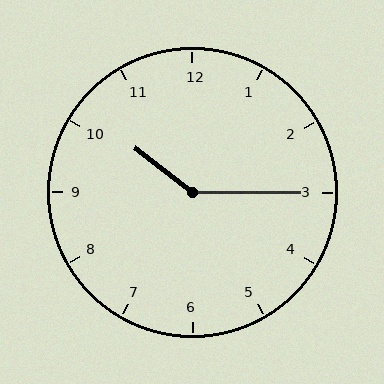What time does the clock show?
10:15.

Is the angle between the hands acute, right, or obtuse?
It is obtuse.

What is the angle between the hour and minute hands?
Approximately 142 degrees.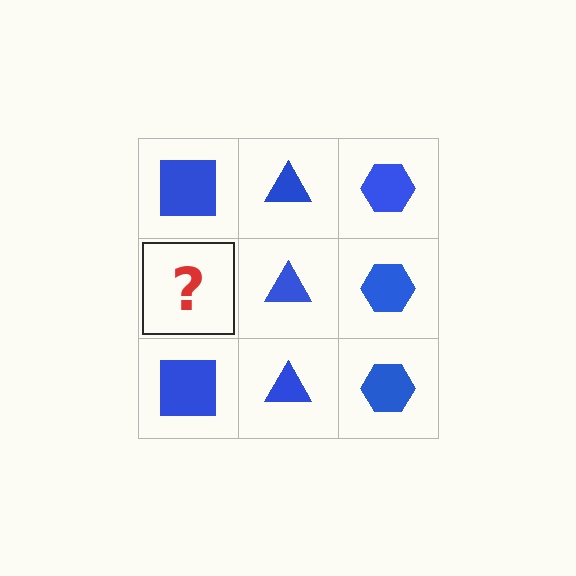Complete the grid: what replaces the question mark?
The question mark should be replaced with a blue square.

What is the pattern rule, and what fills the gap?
The rule is that each column has a consistent shape. The gap should be filled with a blue square.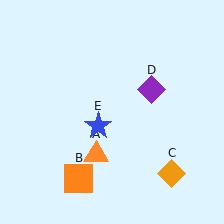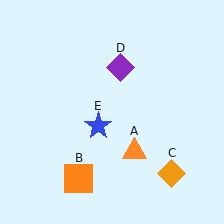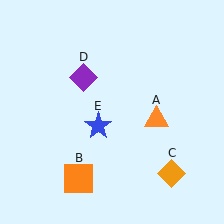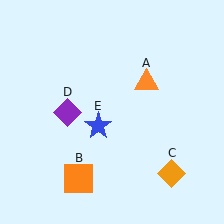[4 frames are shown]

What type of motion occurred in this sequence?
The orange triangle (object A), purple diamond (object D) rotated counterclockwise around the center of the scene.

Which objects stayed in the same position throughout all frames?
Orange square (object B) and orange diamond (object C) and blue star (object E) remained stationary.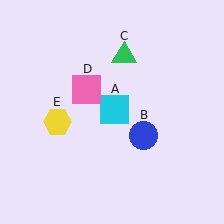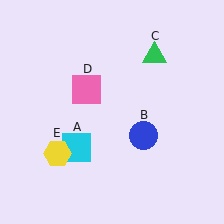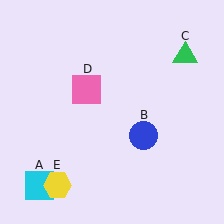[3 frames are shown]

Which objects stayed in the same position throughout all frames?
Blue circle (object B) and pink square (object D) remained stationary.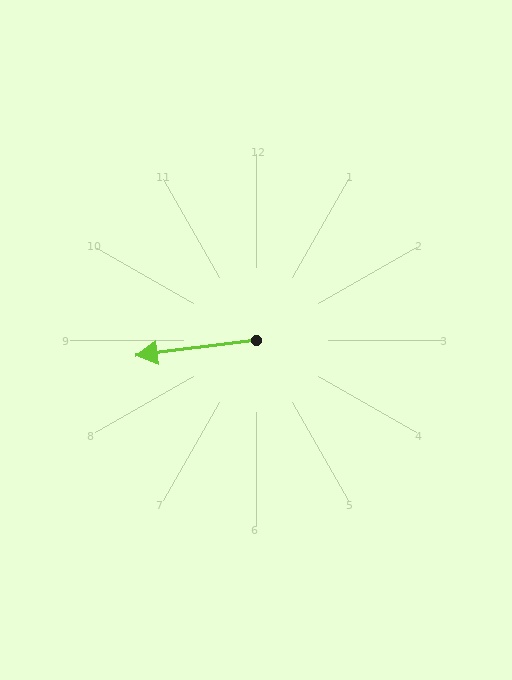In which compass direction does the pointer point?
West.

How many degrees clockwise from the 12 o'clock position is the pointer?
Approximately 263 degrees.